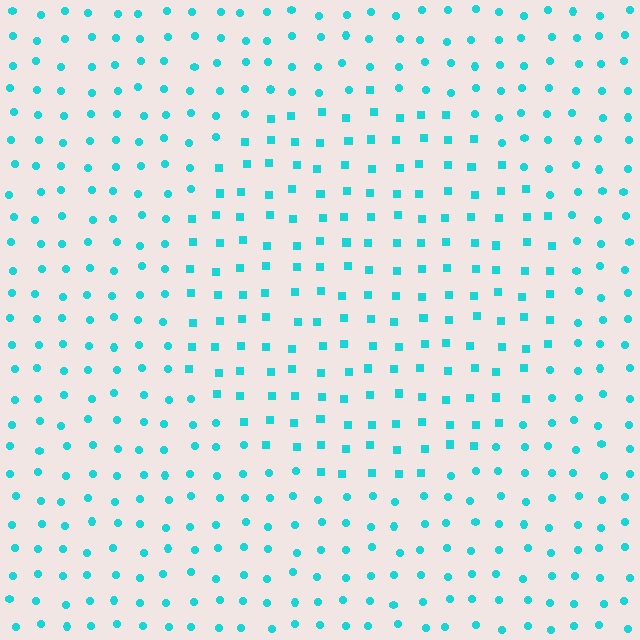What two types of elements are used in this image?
The image uses squares inside the circle region and circles outside it.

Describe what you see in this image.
The image is filled with small cyan elements arranged in a uniform grid. A circle-shaped region contains squares, while the surrounding area contains circles. The boundary is defined purely by the change in element shape.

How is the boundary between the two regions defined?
The boundary is defined by a change in element shape: squares inside vs. circles outside. All elements share the same color and spacing.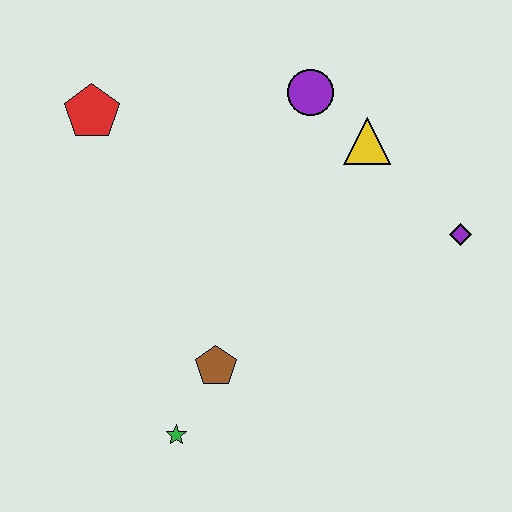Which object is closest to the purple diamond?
The yellow triangle is closest to the purple diamond.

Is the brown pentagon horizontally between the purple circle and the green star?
Yes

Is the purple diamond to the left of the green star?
No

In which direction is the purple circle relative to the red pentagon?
The purple circle is to the right of the red pentagon.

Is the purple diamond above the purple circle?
No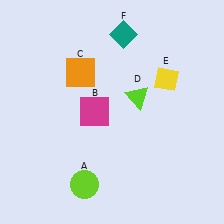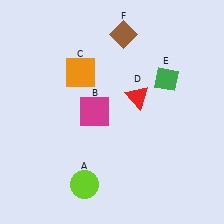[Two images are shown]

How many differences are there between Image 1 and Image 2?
There are 3 differences between the two images.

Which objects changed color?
D changed from lime to red. E changed from yellow to green. F changed from teal to brown.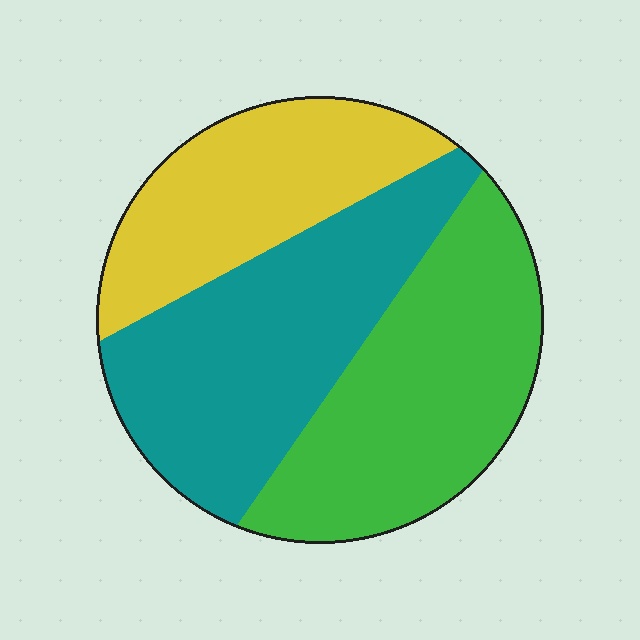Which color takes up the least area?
Yellow, at roughly 25%.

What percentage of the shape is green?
Green takes up about three eighths (3/8) of the shape.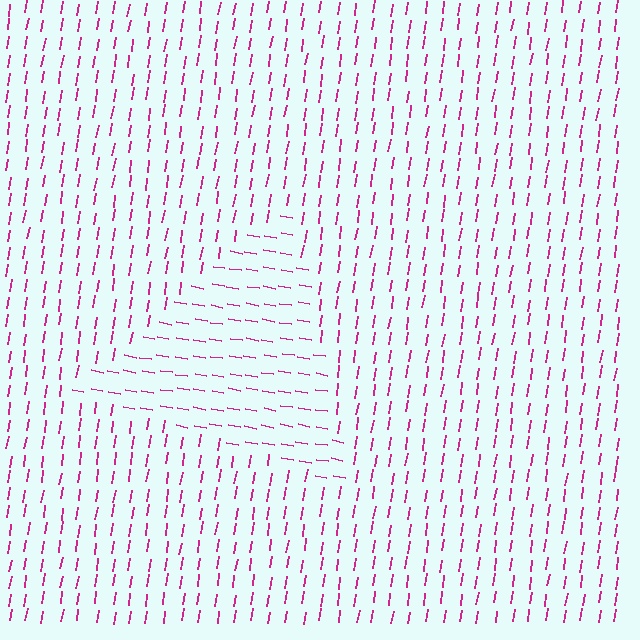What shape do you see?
I see a triangle.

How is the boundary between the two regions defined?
The boundary is defined purely by a change in line orientation (approximately 89 degrees difference). All lines are the same color and thickness.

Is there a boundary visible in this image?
Yes, there is a texture boundary formed by a change in line orientation.